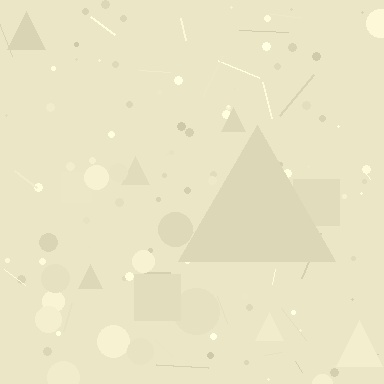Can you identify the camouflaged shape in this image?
The camouflaged shape is a triangle.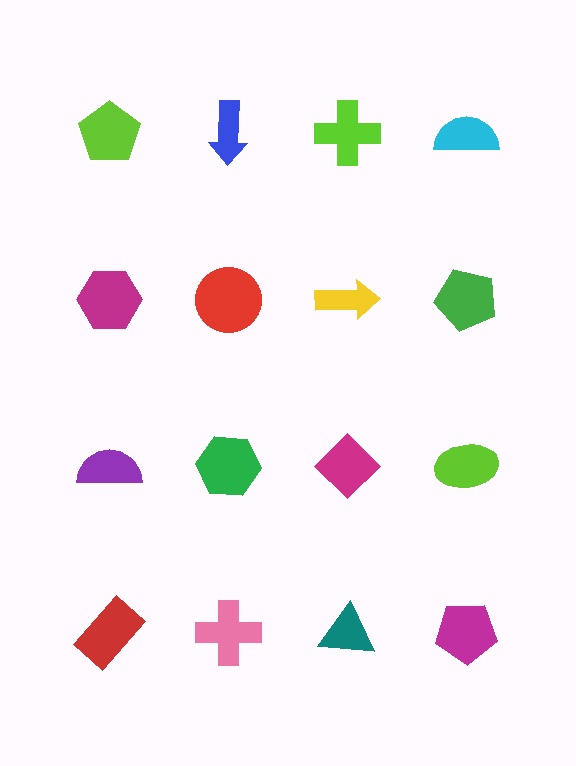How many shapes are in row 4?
4 shapes.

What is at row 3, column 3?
A magenta diamond.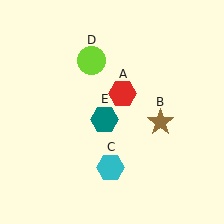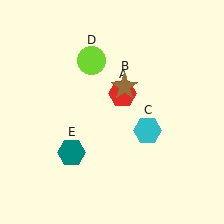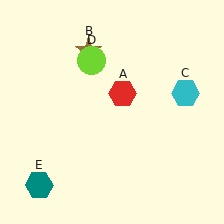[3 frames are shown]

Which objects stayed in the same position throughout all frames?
Red hexagon (object A) and lime circle (object D) remained stationary.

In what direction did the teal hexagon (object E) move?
The teal hexagon (object E) moved down and to the left.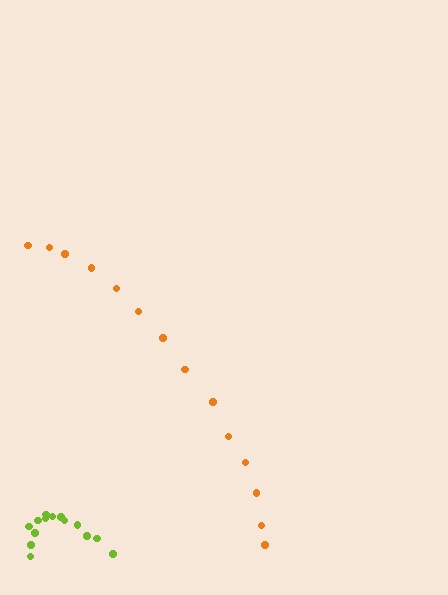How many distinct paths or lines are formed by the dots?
There are 2 distinct paths.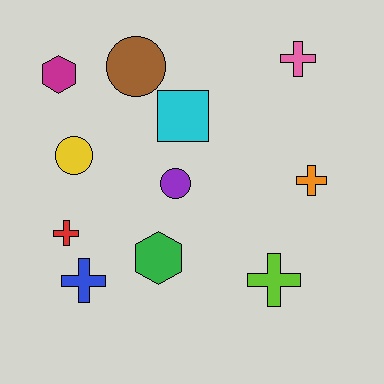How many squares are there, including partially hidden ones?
There is 1 square.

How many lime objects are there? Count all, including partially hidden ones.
There is 1 lime object.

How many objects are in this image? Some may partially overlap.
There are 11 objects.